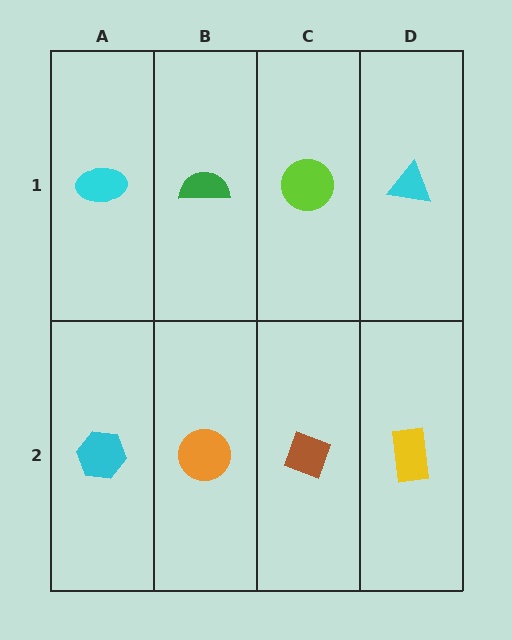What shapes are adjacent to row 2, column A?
A cyan ellipse (row 1, column A), an orange circle (row 2, column B).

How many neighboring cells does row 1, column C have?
3.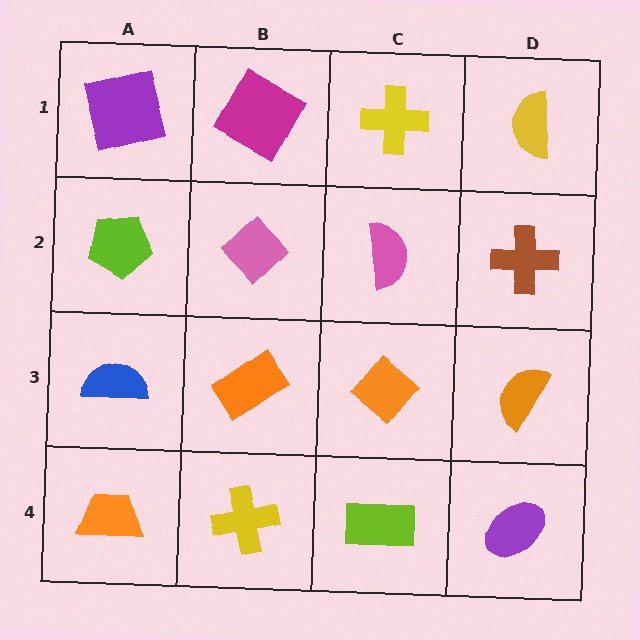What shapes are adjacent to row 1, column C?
A pink semicircle (row 2, column C), a magenta square (row 1, column B), a yellow semicircle (row 1, column D).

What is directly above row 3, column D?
A brown cross.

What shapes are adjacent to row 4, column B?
An orange rectangle (row 3, column B), an orange trapezoid (row 4, column A), a lime rectangle (row 4, column C).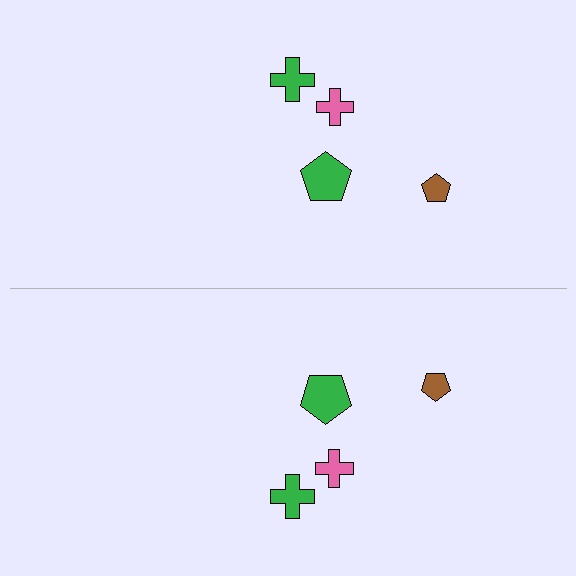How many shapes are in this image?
There are 8 shapes in this image.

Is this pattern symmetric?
Yes, this pattern has bilateral (reflection) symmetry.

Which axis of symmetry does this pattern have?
The pattern has a horizontal axis of symmetry running through the center of the image.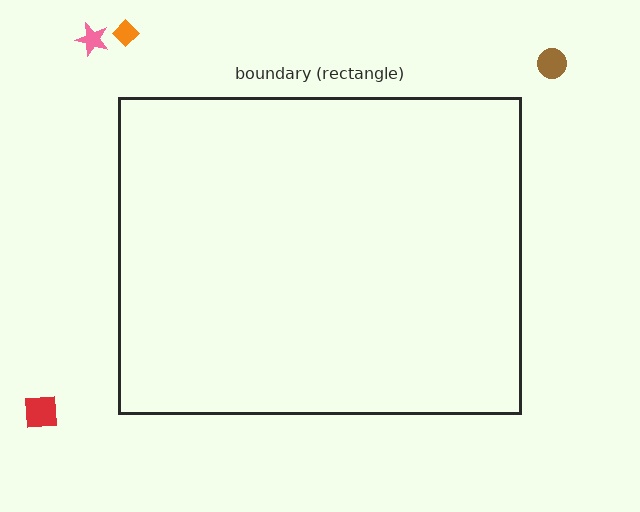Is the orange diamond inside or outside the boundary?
Outside.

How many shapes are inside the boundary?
0 inside, 4 outside.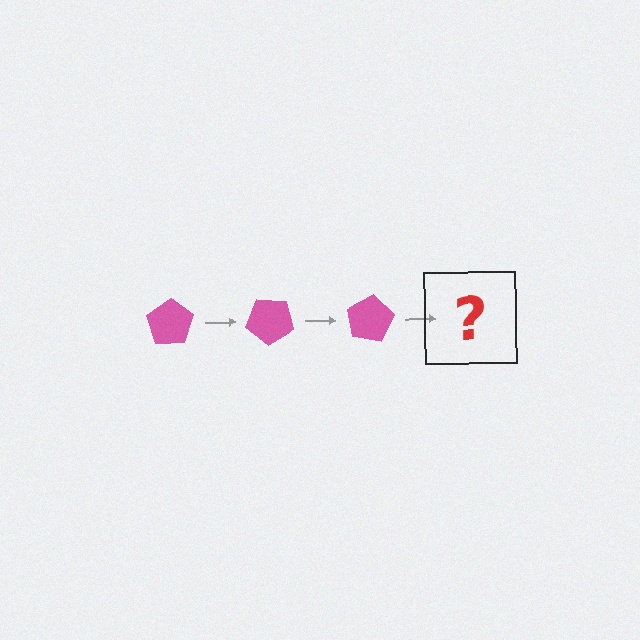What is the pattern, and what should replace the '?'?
The pattern is that the pentagon rotates 40 degrees each step. The '?' should be a pink pentagon rotated 120 degrees.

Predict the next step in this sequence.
The next step is a pink pentagon rotated 120 degrees.